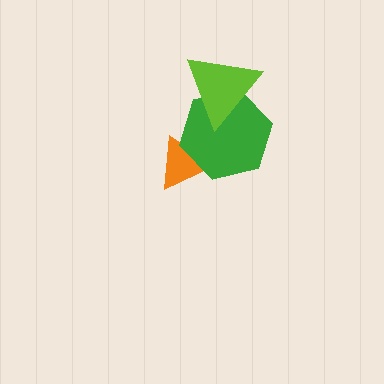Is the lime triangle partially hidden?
No, no other shape covers it.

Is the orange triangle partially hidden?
Yes, it is partially covered by another shape.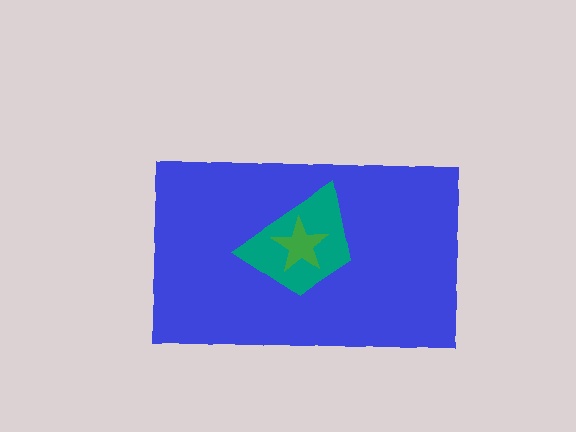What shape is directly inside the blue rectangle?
The teal trapezoid.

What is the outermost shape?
The blue rectangle.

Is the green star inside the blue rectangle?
Yes.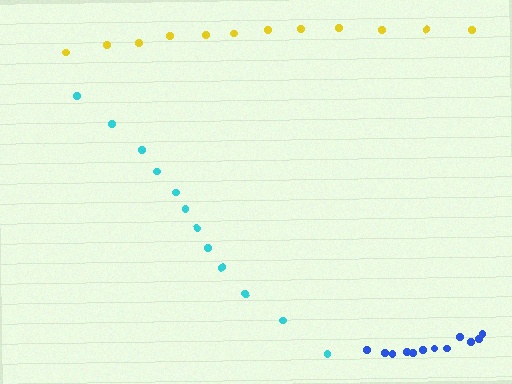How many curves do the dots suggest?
There are 3 distinct paths.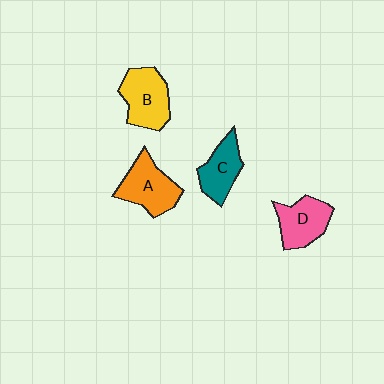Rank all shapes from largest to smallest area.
From largest to smallest: A (orange), B (yellow), D (pink), C (teal).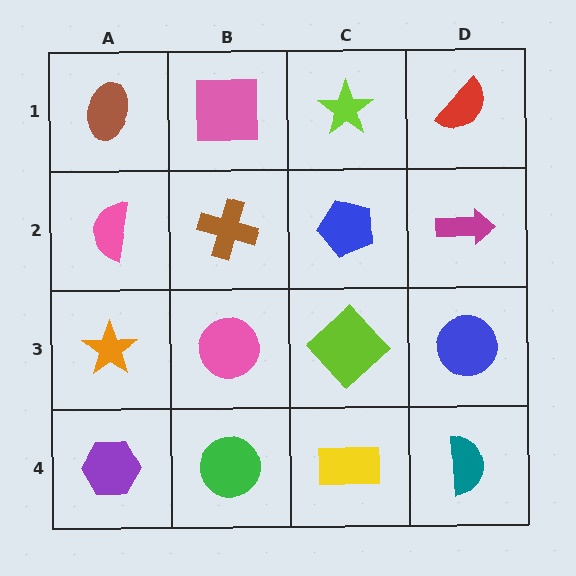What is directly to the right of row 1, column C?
A red semicircle.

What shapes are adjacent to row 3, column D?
A magenta arrow (row 2, column D), a teal semicircle (row 4, column D), a lime diamond (row 3, column C).